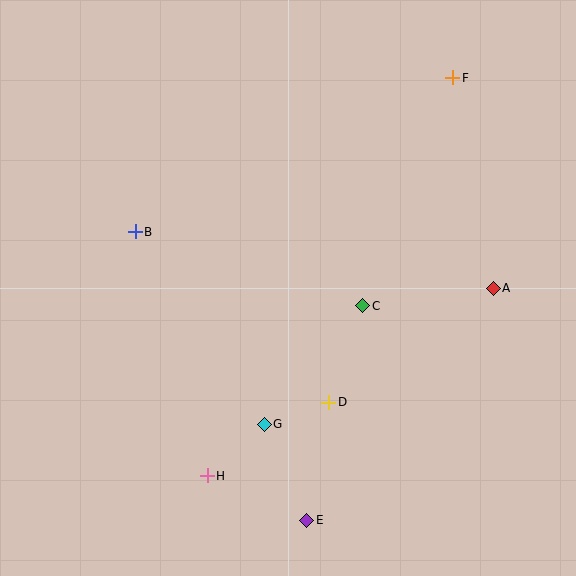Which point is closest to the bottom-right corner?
Point E is closest to the bottom-right corner.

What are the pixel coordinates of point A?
Point A is at (493, 288).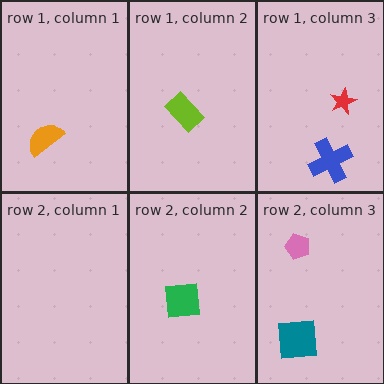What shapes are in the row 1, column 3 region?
The blue cross, the red star.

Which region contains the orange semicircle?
The row 1, column 1 region.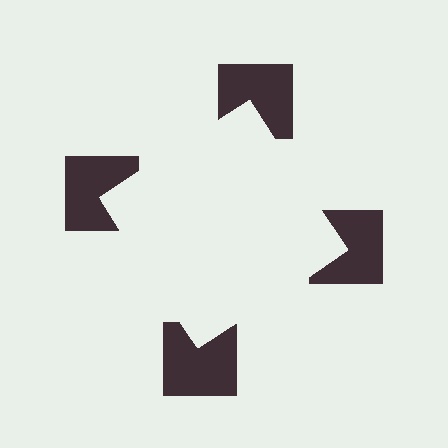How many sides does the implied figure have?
4 sides.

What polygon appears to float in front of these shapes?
An illusory square — its edges are inferred from the aligned wedge cuts in the notched squares, not physically drawn.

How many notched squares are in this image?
There are 4 — one at each vertex of the illusory square.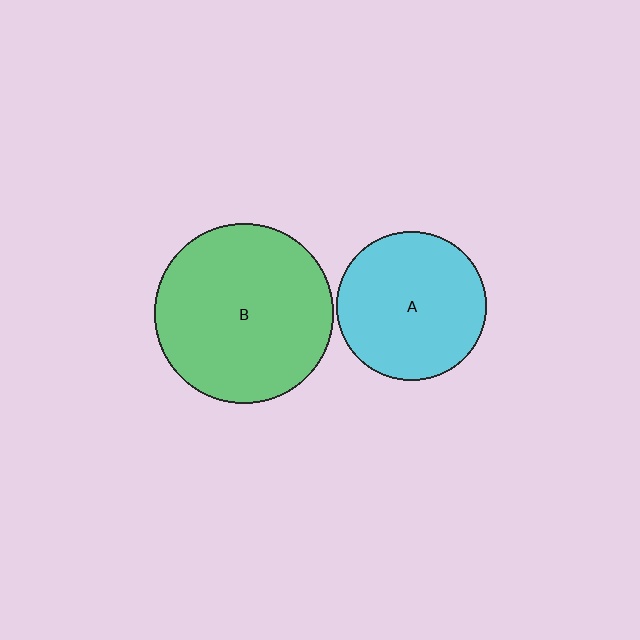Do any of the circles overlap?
No, none of the circles overlap.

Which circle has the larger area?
Circle B (green).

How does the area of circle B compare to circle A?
Approximately 1.4 times.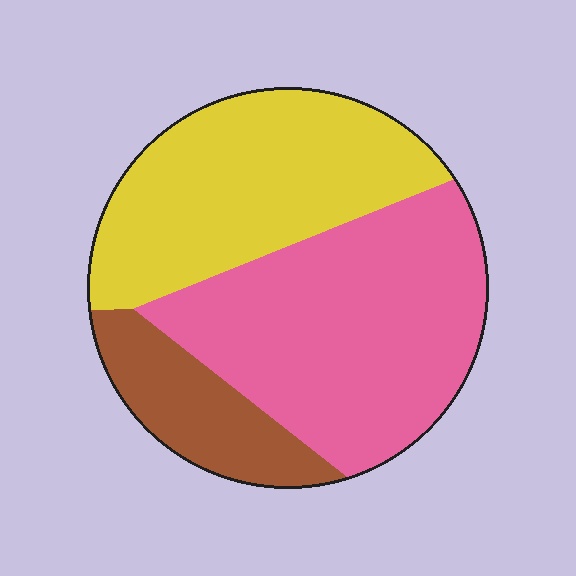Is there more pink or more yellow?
Pink.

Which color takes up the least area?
Brown, at roughly 15%.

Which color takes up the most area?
Pink, at roughly 45%.